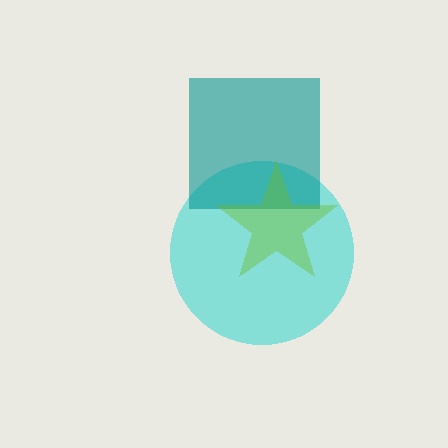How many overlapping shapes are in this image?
There are 3 overlapping shapes in the image.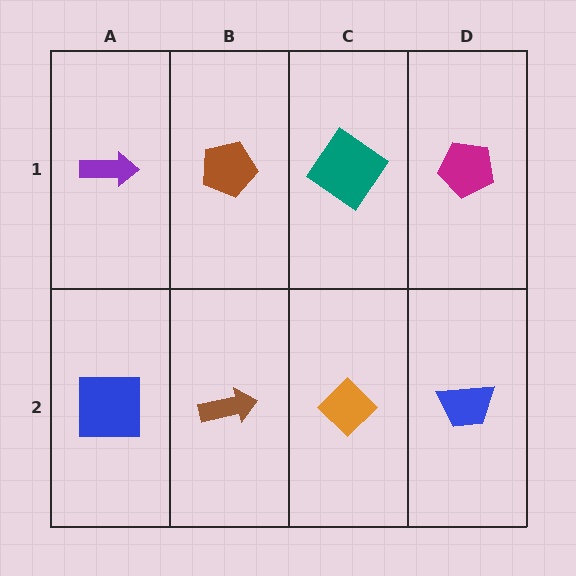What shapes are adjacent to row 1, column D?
A blue trapezoid (row 2, column D), a teal diamond (row 1, column C).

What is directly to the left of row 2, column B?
A blue square.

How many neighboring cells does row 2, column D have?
2.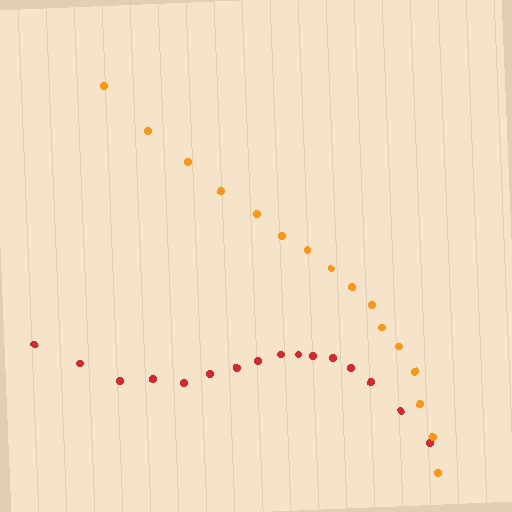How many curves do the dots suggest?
There are 2 distinct paths.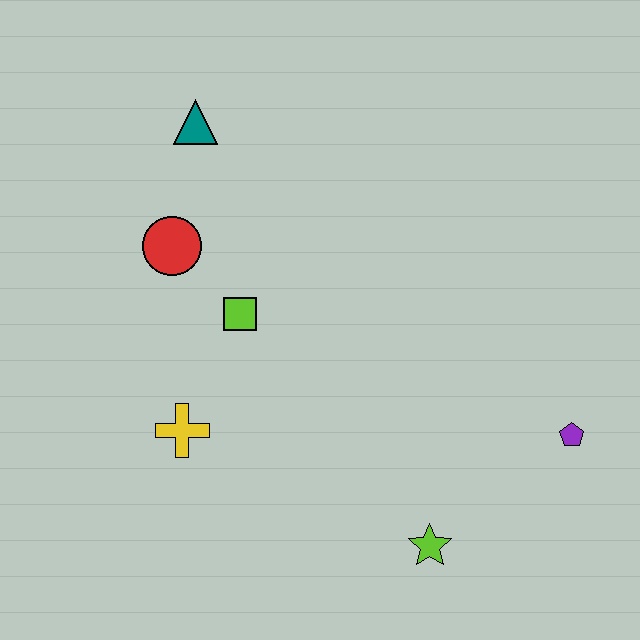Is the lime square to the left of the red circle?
No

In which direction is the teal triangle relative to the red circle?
The teal triangle is above the red circle.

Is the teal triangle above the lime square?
Yes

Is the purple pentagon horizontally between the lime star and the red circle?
No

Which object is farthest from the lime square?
The purple pentagon is farthest from the lime square.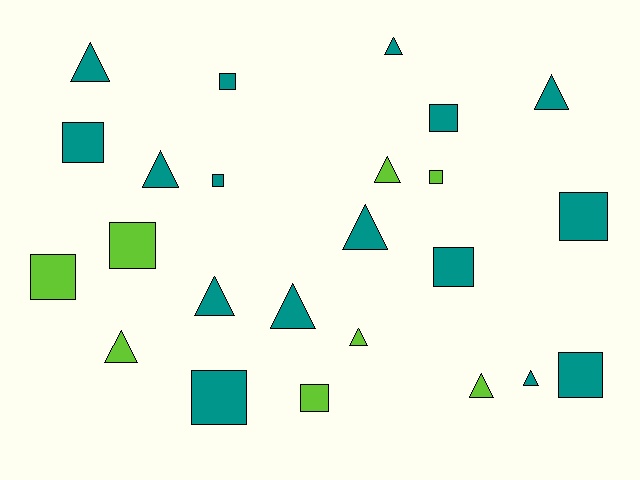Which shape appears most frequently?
Triangle, with 12 objects.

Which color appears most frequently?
Teal, with 16 objects.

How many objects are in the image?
There are 24 objects.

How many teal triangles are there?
There are 8 teal triangles.